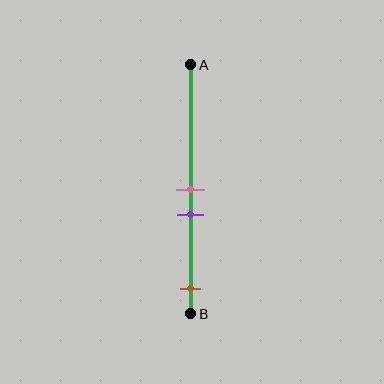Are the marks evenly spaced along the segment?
No, the marks are not evenly spaced.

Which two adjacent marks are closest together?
The pink and purple marks are the closest adjacent pair.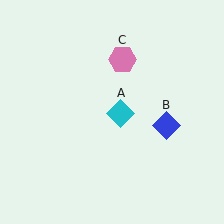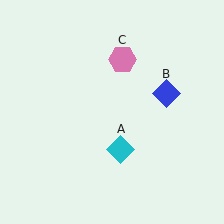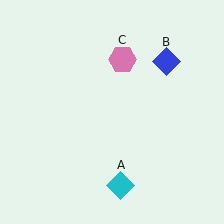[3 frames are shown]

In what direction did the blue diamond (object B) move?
The blue diamond (object B) moved up.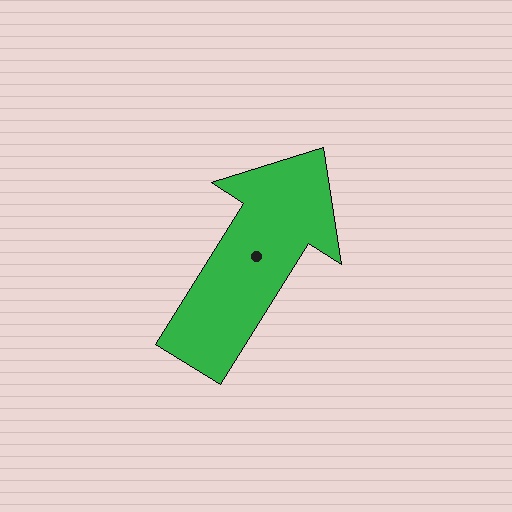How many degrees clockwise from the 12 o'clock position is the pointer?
Approximately 32 degrees.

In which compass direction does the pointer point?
Northeast.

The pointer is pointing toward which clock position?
Roughly 1 o'clock.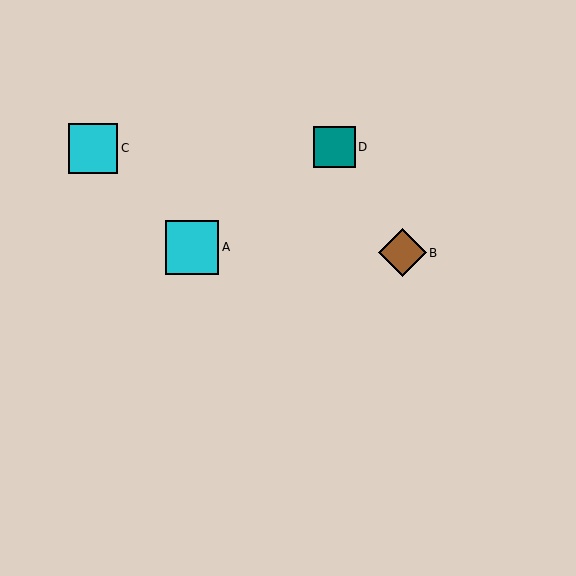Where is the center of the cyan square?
The center of the cyan square is at (93, 148).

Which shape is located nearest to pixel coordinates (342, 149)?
The teal square (labeled D) at (334, 147) is nearest to that location.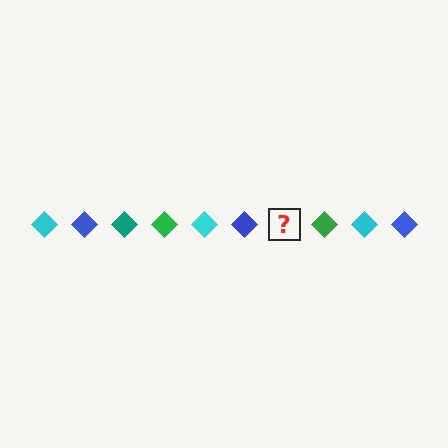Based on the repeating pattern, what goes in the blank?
The blank should be a teal diamond.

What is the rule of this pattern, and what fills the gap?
The rule is that the pattern cycles through cyan, blue, teal, green diamonds. The gap should be filled with a teal diamond.